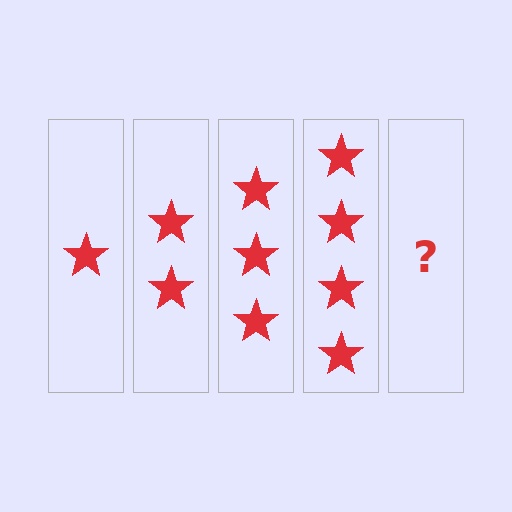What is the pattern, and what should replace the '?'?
The pattern is that each step adds one more star. The '?' should be 5 stars.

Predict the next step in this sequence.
The next step is 5 stars.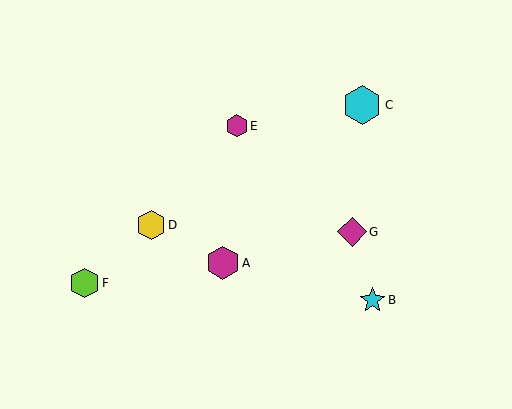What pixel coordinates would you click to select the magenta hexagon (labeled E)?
Click at (237, 126) to select the magenta hexagon E.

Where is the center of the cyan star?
The center of the cyan star is at (373, 300).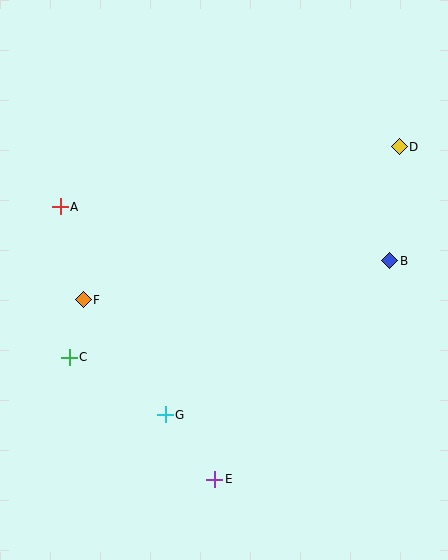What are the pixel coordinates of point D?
Point D is at (399, 147).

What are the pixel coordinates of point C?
Point C is at (69, 357).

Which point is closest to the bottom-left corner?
Point C is closest to the bottom-left corner.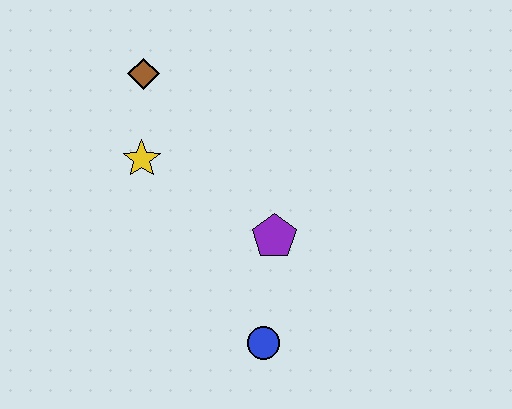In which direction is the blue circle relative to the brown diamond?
The blue circle is below the brown diamond.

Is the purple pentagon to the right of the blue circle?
Yes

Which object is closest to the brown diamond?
The yellow star is closest to the brown diamond.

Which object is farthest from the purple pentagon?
The brown diamond is farthest from the purple pentagon.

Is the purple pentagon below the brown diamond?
Yes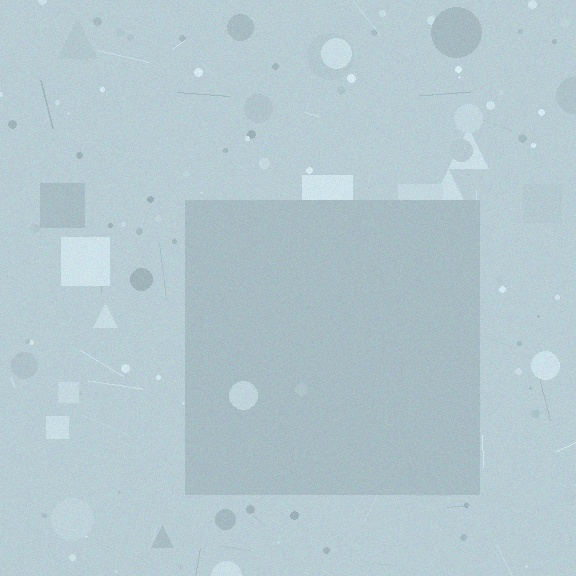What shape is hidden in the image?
A square is hidden in the image.